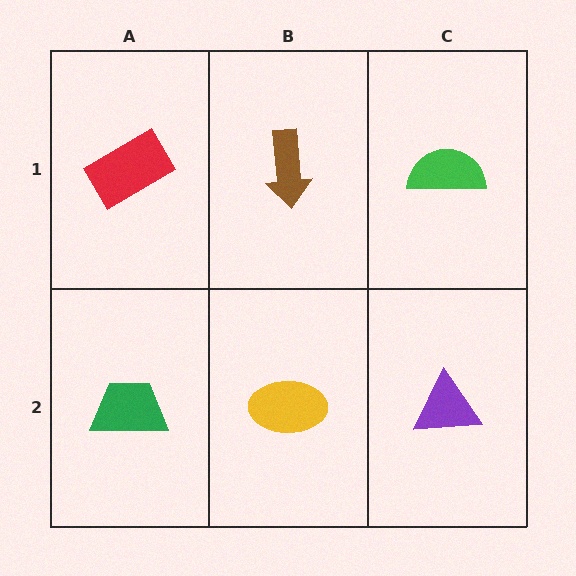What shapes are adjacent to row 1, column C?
A purple triangle (row 2, column C), a brown arrow (row 1, column B).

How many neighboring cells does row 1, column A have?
2.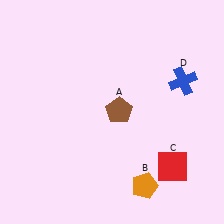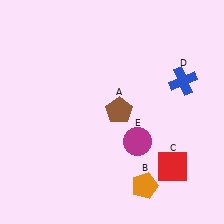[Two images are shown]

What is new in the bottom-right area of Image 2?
A magenta circle (E) was added in the bottom-right area of Image 2.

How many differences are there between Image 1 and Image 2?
There is 1 difference between the two images.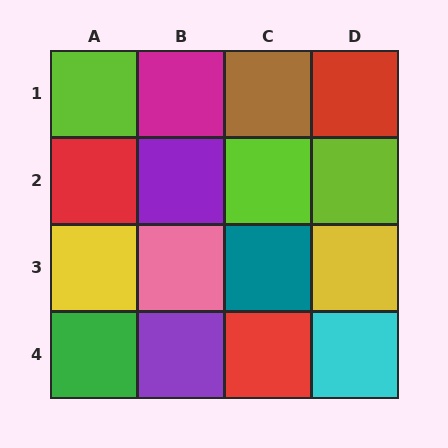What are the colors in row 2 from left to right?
Red, purple, lime, lime.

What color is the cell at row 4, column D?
Cyan.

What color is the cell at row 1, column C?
Brown.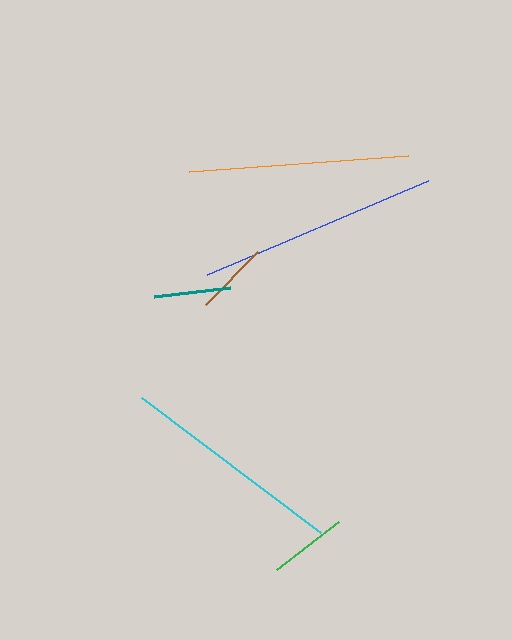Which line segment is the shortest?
The brown line is the shortest at approximately 74 pixels.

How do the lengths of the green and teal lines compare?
The green and teal lines are approximately the same length.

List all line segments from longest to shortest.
From longest to shortest: blue, cyan, orange, green, teal, brown.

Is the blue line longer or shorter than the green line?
The blue line is longer than the green line.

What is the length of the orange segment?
The orange segment is approximately 220 pixels long.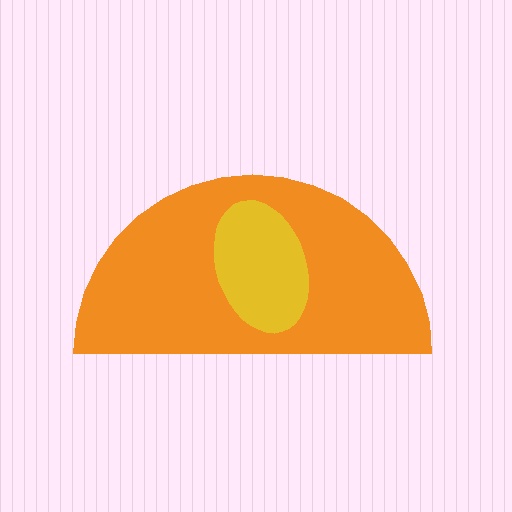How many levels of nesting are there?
2.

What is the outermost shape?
The orange semicircle.